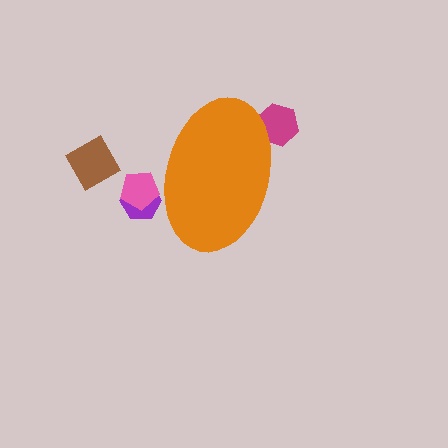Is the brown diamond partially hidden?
No, the brown diamond is fully visible.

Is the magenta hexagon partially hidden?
Yes, the magenta hexagon is partially hidden behind the orange ellipse.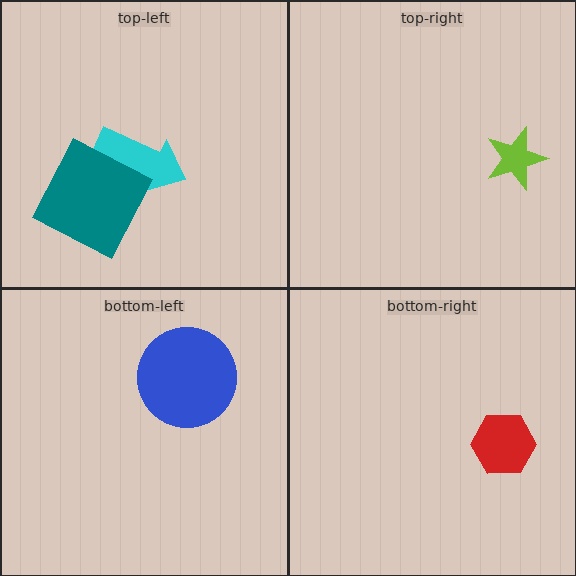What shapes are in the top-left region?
The cyan arrow, the teal square.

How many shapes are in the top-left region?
2.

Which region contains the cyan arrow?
The top-left region.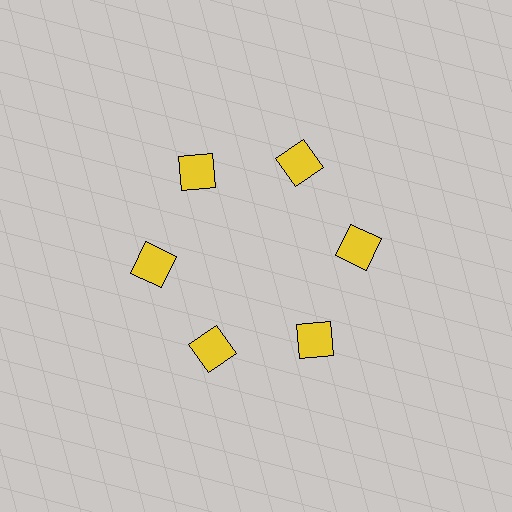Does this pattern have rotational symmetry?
Yes, this pattern has 6-fold rotational symmetry. It looks the same after rotating 60 degrees around the center.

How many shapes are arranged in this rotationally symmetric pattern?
There are 6 shapes, arranged in 6 groups of 1.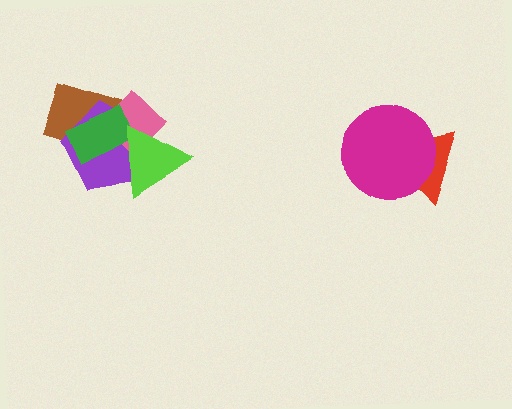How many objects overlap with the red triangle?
1 object overlaps with the red triangle.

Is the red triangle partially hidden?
Yes, it is partially covered by another shape.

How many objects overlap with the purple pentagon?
4 objects overlap with the purple pentagon.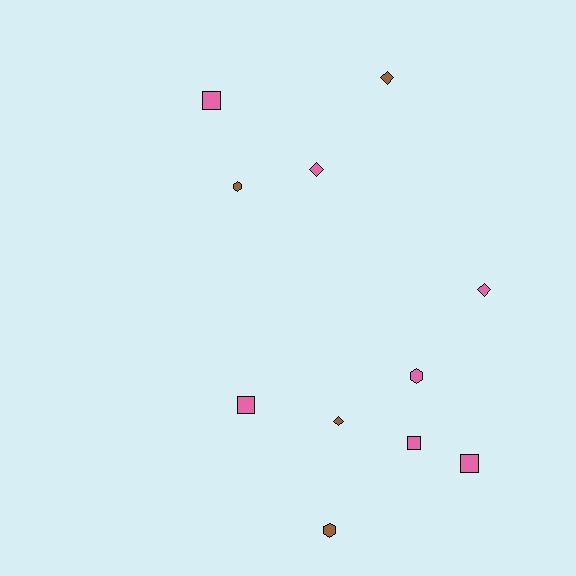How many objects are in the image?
There are 11 objects.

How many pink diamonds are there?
There are 2 pink diamonds.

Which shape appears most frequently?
Diamond, with 4 objects.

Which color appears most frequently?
Pink, with 7 objects.